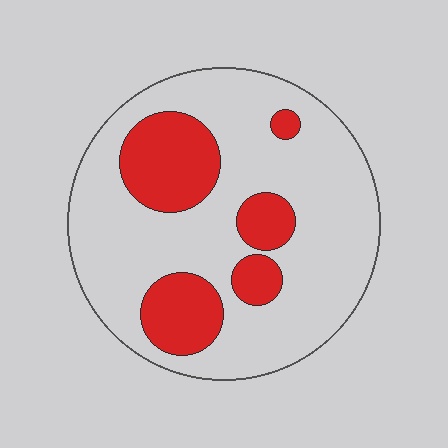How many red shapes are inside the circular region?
5.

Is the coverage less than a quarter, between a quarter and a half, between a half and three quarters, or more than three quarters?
Less than a quarter.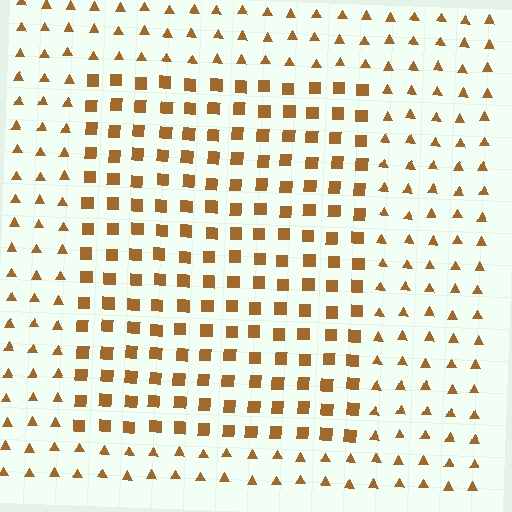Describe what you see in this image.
The image is filled with small brown elements arranged in a uniform grid. A rectangle-shaped region contains squares, while the surrounding area contains triangles. The boundary is defined purely by the change in element shape.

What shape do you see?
I see a rectangle.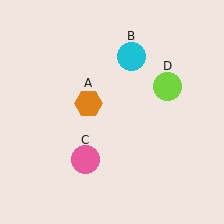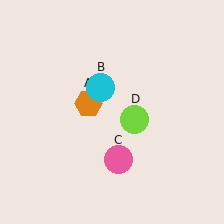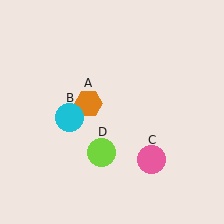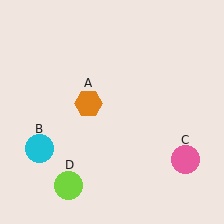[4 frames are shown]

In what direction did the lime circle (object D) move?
The lime circle (object D) moved down and to the left.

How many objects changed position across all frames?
3 objects changed position: cyan circle (object B), pink circle (object C), lime circle (object D).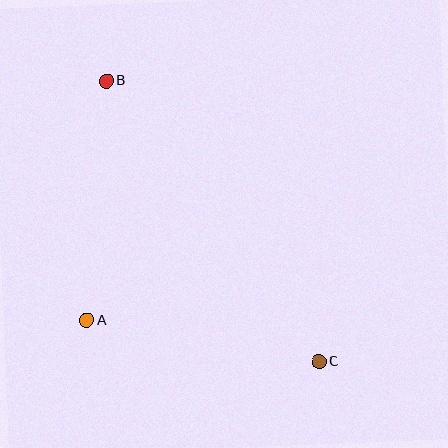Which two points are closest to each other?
Points A and C are closest to each other.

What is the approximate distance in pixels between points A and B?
The distance between A and B is approximately 241 pixels.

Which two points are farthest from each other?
Points B and C are farthest from each other.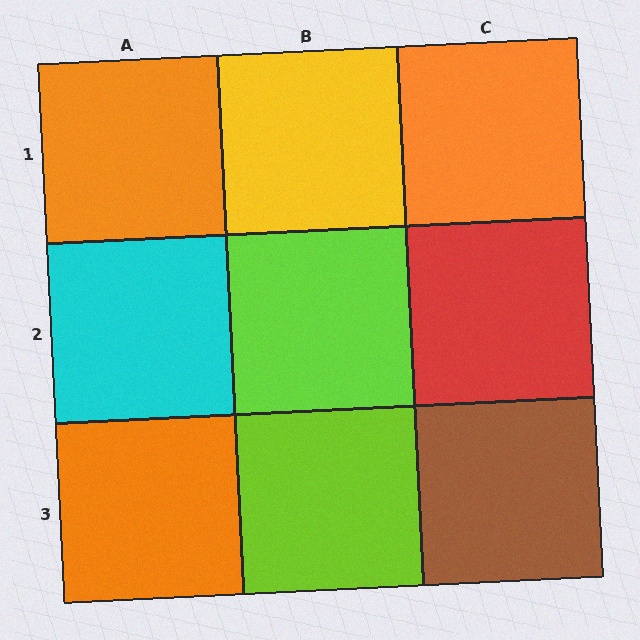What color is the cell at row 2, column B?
Lime.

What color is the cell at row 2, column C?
Red.